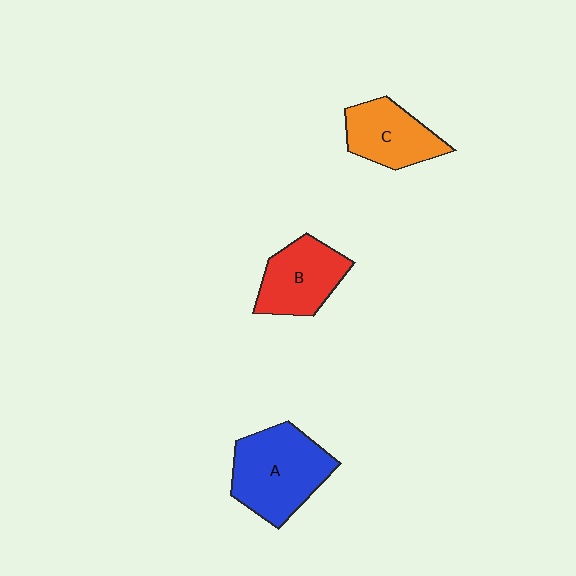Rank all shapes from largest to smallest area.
From largest to smallest: A (blue), B (red), C (orange).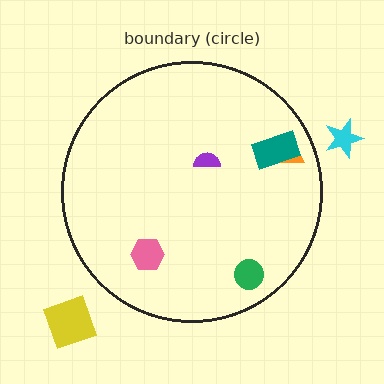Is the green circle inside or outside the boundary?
Inside.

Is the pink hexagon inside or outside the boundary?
Inside.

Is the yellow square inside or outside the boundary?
Outside.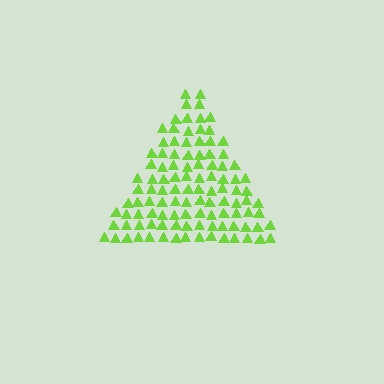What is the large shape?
The large shape is a triangle.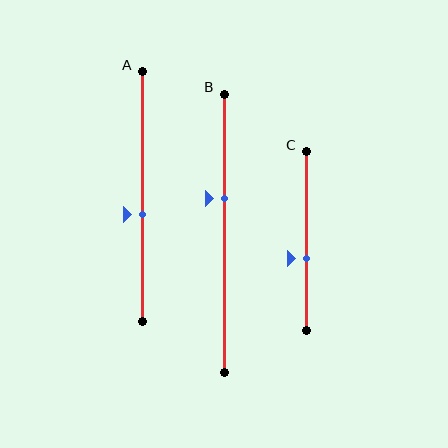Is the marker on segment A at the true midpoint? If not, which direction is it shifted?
No, the marker on segment A is shifted downward by about 7% of the segment length.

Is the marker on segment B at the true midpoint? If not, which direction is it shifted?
No, the marker on segment B is shifted upward by about 12% of the segment length.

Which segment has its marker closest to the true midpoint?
Segment A has its marker closest to the true midpoint.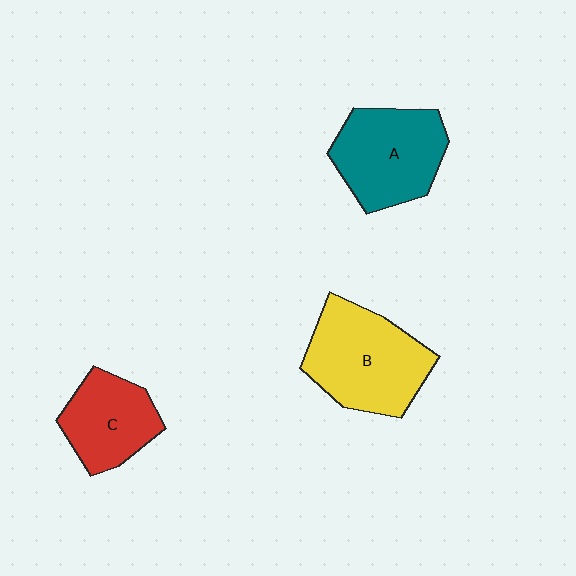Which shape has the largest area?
Shape B (yellow).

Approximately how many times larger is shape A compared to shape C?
Approximately 1.3 times.